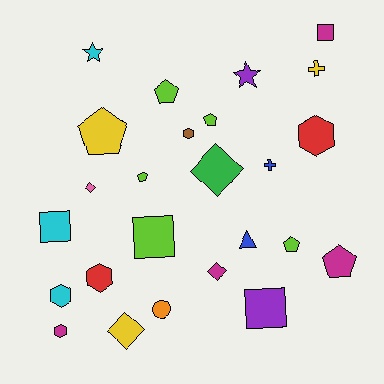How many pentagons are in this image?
There are 6 pentagons.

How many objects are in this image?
There are 25 objects.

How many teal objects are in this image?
There are no teal objects.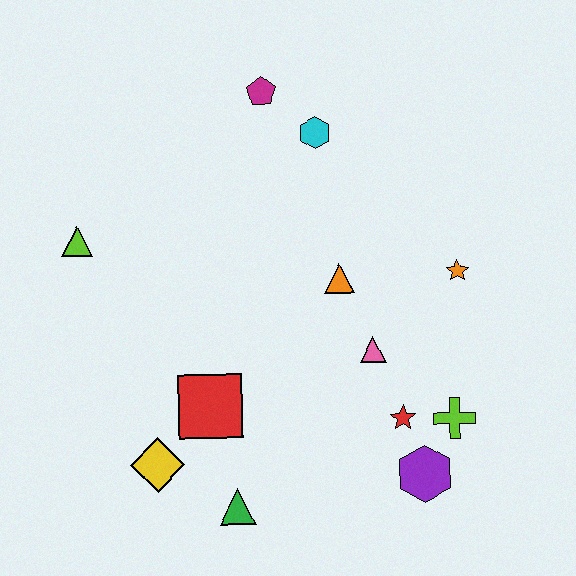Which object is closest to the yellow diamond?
The red square is closest to the yellow diamond.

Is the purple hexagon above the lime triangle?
No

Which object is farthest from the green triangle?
The magenta pentagon is farthest from the green triangle.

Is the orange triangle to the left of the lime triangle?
No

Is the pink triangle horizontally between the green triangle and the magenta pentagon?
No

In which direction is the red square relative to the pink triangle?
The red square is to the left of the pink triangle.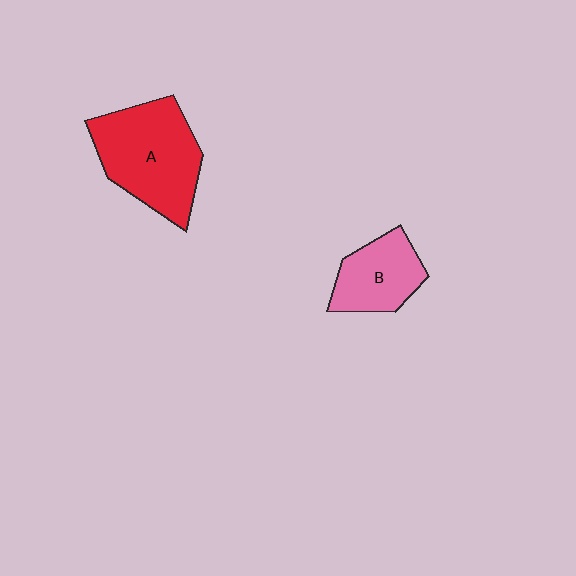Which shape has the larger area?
Shape A (red).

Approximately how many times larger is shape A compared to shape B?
Approximately 1.7 times.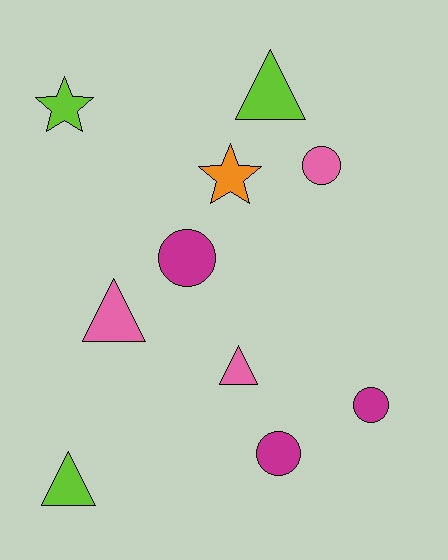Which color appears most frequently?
Magenta, with 3 objects.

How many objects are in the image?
There are 10 objects.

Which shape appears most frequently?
Triangle, with 4 objects.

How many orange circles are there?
There are no orange circles.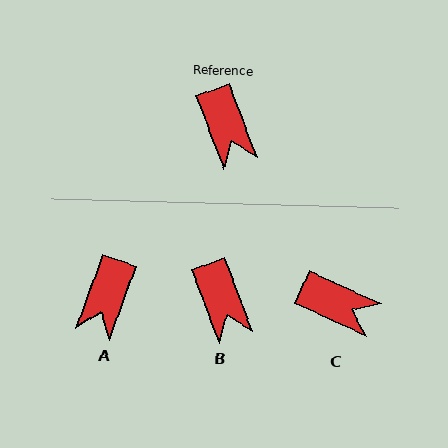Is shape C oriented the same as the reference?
No, it is off by about 45 degrees.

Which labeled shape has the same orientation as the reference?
B.